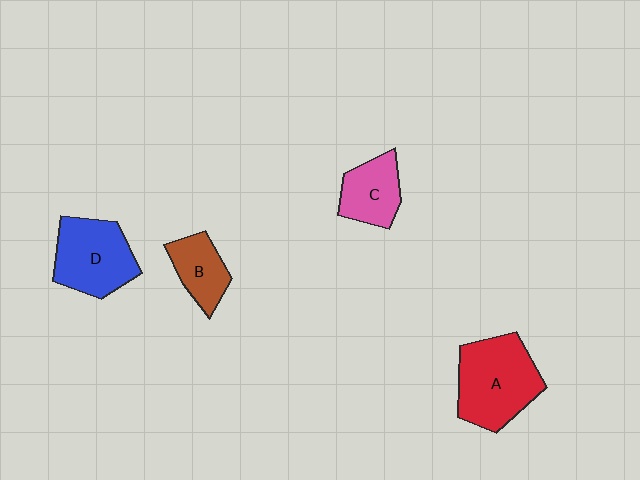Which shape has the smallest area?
Shape B (brown).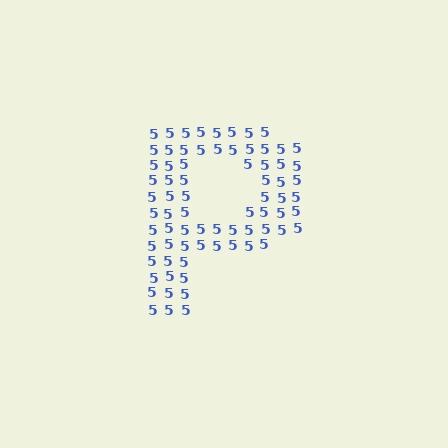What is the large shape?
The large shape is the letter P.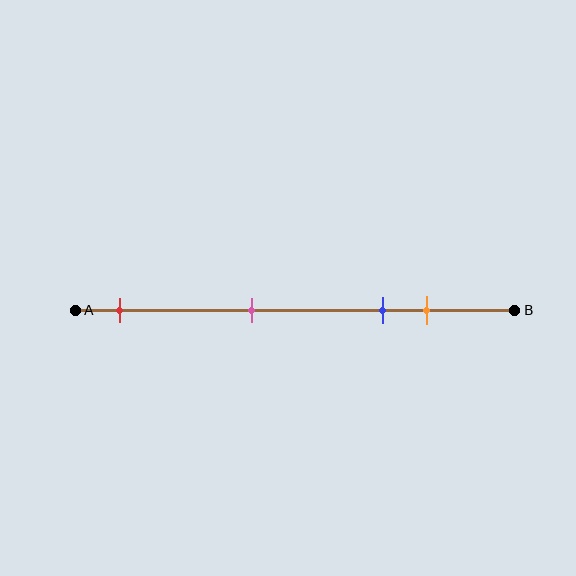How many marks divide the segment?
There are 4 marks dividing the segment.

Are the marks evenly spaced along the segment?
No, the marks are not evenly spaced.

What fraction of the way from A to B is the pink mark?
The pink mark is approximately 40% (0.4) of the way from A to B.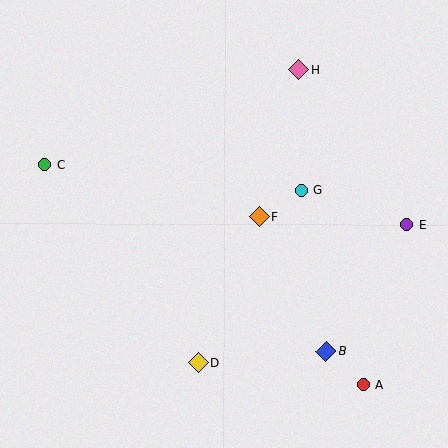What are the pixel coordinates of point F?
Point F is at (259, 217).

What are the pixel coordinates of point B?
Point B is at (326, 351).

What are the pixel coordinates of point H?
Point H is at (299, 70).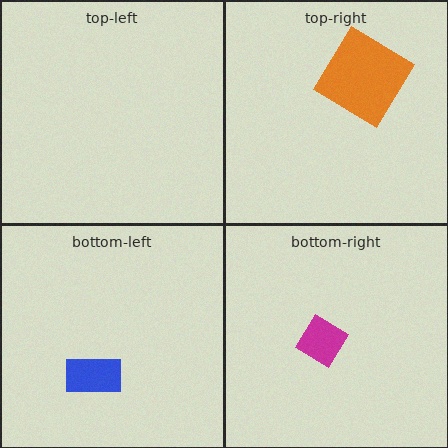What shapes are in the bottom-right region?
The magenta diamond.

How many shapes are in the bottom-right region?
1.